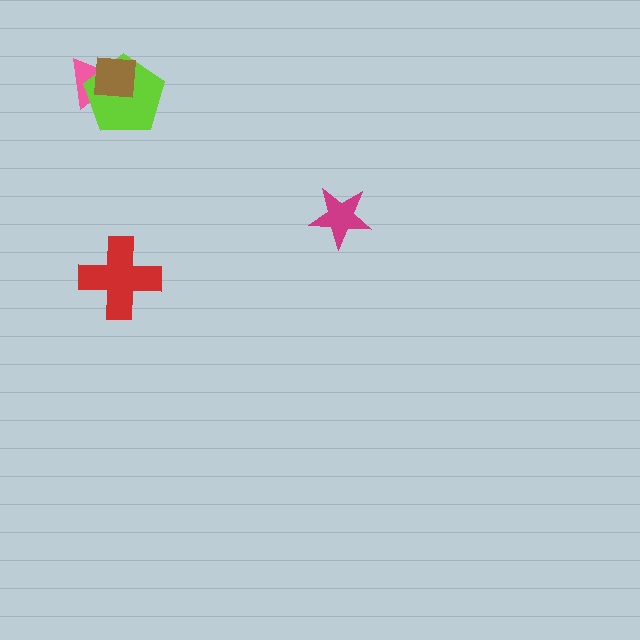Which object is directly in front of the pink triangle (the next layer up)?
The lime pentagon is directly in front of the pink triangle.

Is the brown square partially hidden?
No, no other shape covers it.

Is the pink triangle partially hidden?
Yes, it is partially covered by another shape.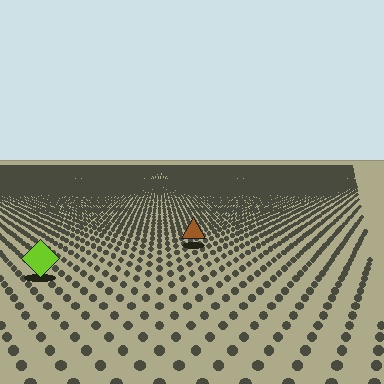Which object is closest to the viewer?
The lime diamond is closest. The texture marks near it are larger and more spread out.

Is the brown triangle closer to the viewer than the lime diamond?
No. The lime diamond is closer — you can tell from the texture gradient: the ground texture is coarser near it.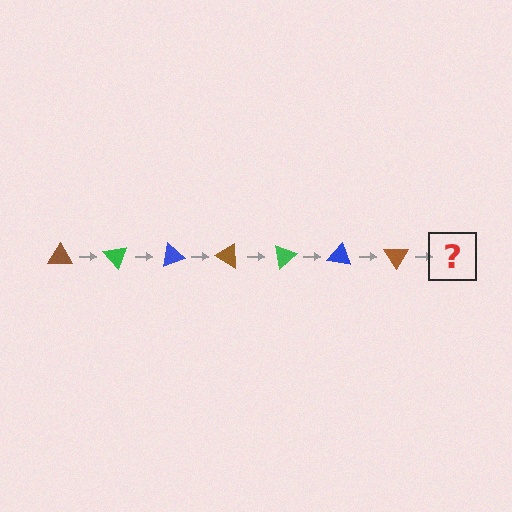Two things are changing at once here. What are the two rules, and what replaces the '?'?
The two rules are that it rotates 50 degrees each step and the color cycles through brown, green, and blue. The '?' should be a green triangle, rotated 350 degrees from the start.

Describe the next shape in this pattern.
It should be a green triangle, rotated 350 degrees from the start.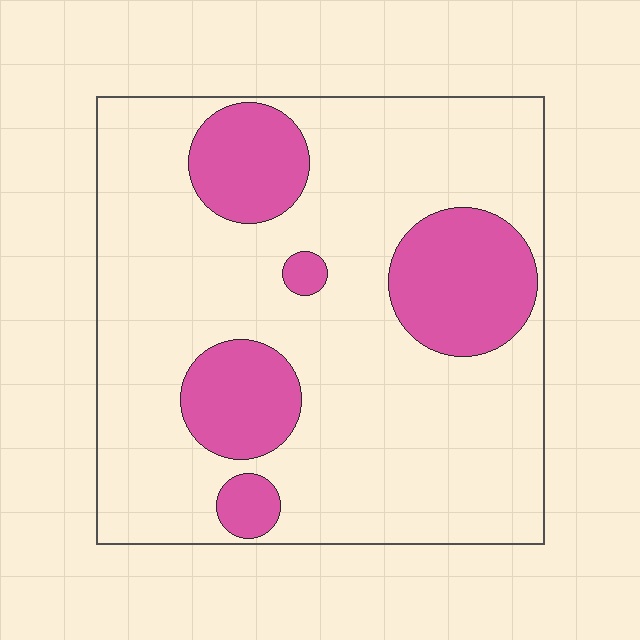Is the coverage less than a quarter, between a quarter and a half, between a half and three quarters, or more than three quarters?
Less than a quarter.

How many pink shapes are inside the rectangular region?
5.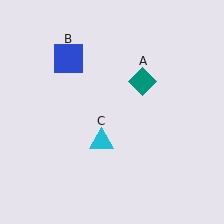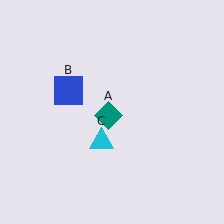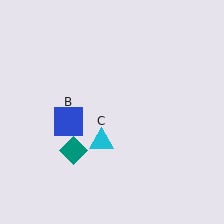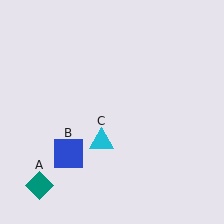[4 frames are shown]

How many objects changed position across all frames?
2 objects changed position: teal diamond (object A), blue square (object B).